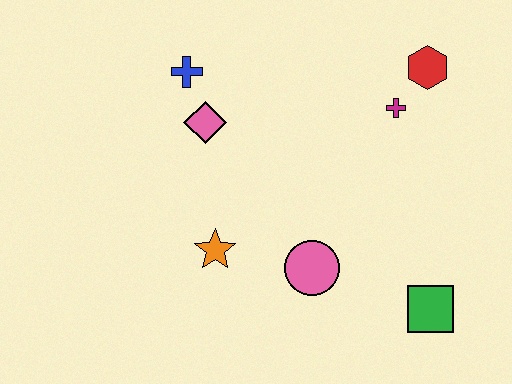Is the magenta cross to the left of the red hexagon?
Yes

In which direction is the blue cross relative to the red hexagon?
The blue cross is to the left of the red hexagon.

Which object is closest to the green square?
The pink circle is closest to the green square.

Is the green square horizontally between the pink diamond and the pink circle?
No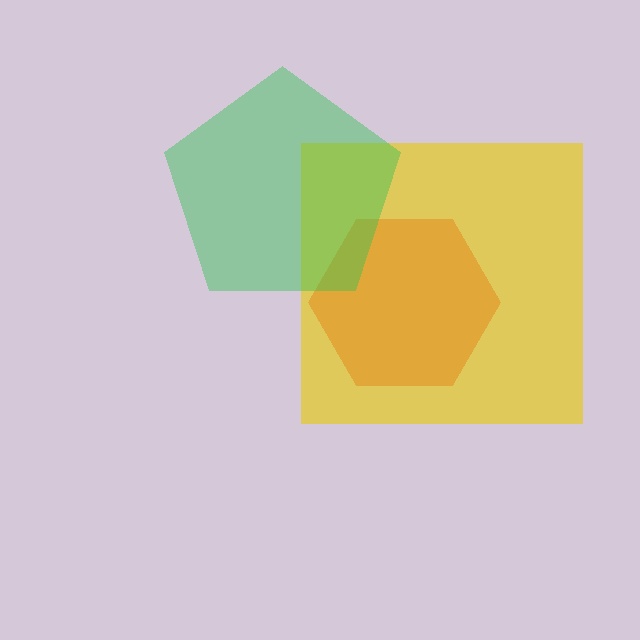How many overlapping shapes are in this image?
There are 3 overlapping shapes in the image.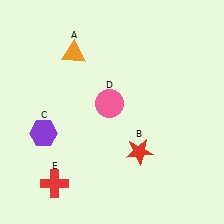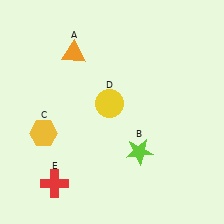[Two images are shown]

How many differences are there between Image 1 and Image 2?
There are 3 differences between the two images.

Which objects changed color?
B changed from red to lime. C changed from purple to yellow. D changed from pink to yellow.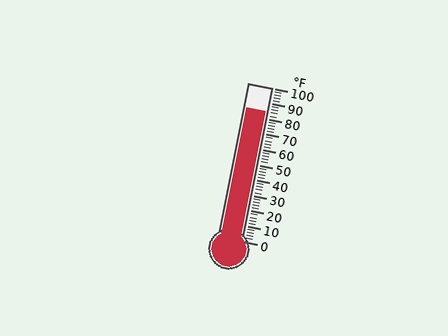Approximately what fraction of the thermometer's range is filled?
The thermometer is filled to approximately 85% of its range.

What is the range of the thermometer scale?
The thermometer scale ranges from 0°F to 100°F.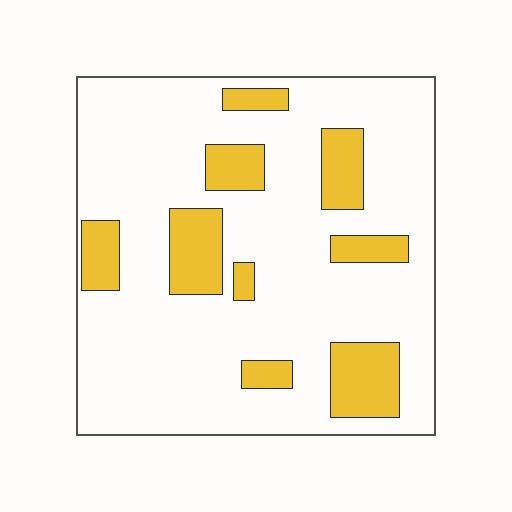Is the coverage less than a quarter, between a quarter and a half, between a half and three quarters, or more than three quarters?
Less than a quarter.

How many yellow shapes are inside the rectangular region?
9.